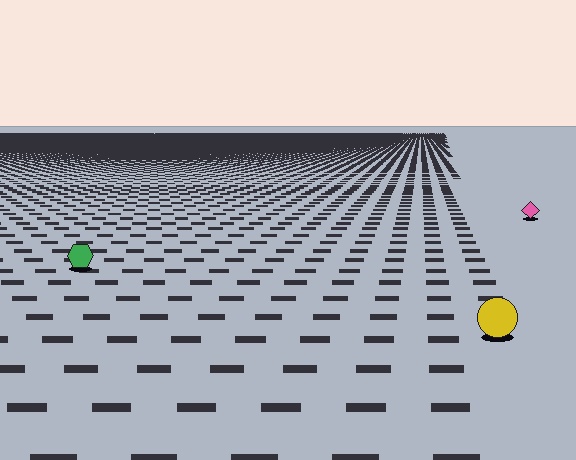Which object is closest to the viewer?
The yellow circle is closest. The texture marks near it are larger and more spread out.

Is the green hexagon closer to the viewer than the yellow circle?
No. The yellow circle is closer — you can tell from the texture gradient: the ground texture is coarser near it.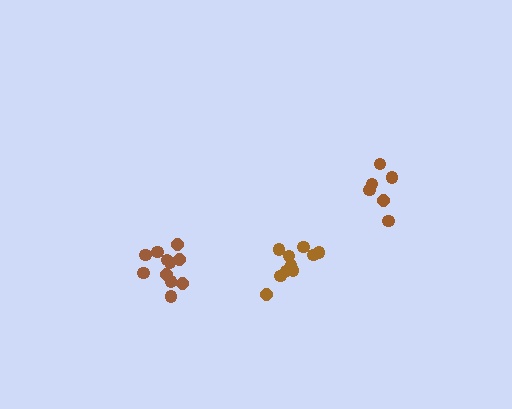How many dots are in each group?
Group 1: 6 dots, Group 2: 10 dots, Group 3: 11 dots (27 total).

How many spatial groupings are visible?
There are 3 spatial groupings.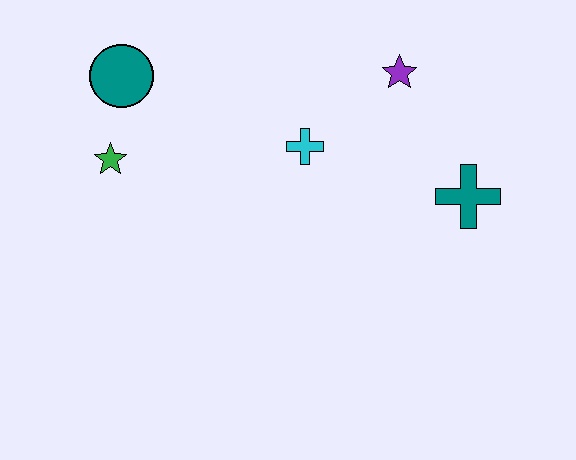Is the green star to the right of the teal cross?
No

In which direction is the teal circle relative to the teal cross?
The teal circle is to the left of the teal cross.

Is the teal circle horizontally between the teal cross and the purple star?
No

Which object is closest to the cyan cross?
The purple star is closest to the cyan cross.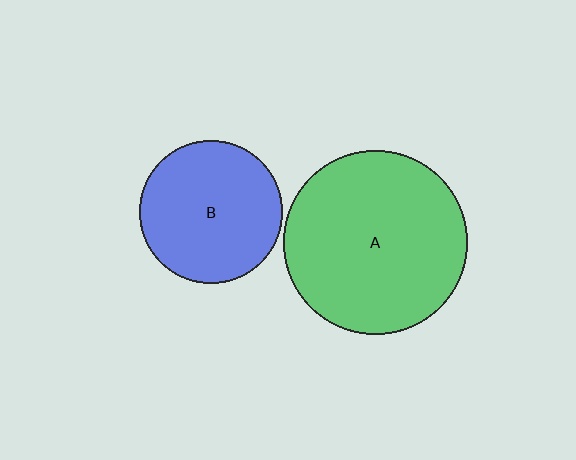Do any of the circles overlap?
No, none of the circles overlap.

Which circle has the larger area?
Circle A (green).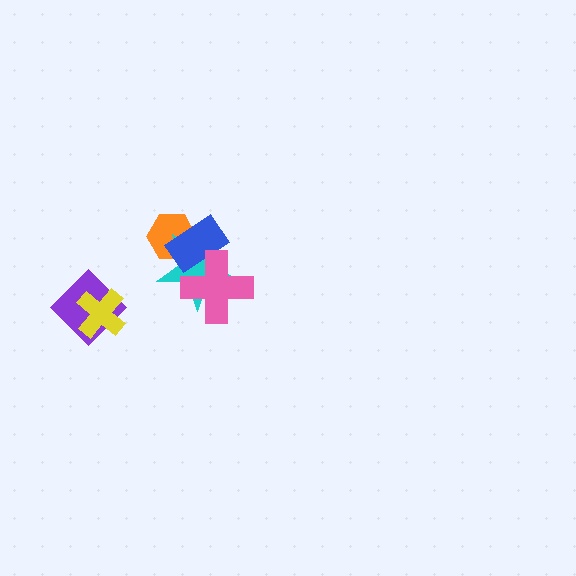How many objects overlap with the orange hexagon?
2 objects overlap with the orange hexagon.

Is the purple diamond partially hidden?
Yes, it is partially covered by another shape.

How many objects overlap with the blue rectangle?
3 objects overlap with the blue rectangle.